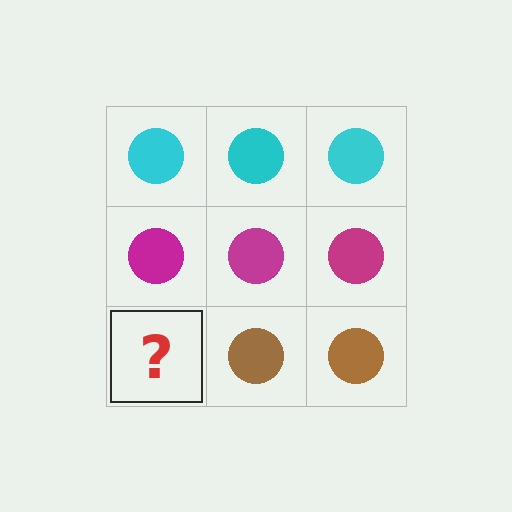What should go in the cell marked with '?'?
The missing cell should contain a brown circle.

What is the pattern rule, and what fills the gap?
The rule is that each row has a consistent color. The gap should be filled with a brown circle.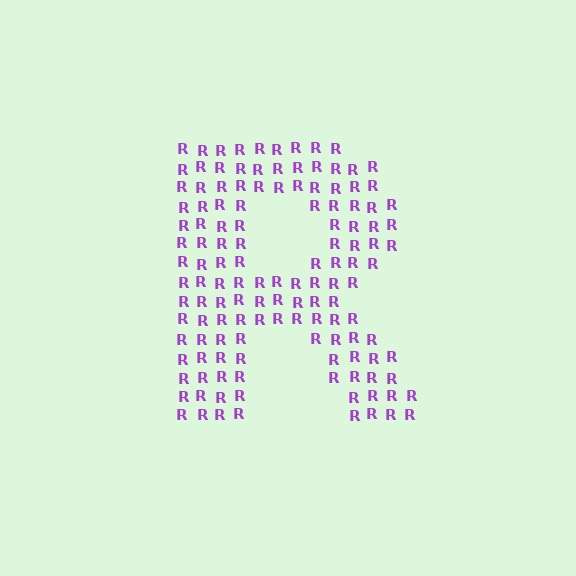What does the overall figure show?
The overall figure shows the letter R.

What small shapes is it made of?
It is made of small letter R's.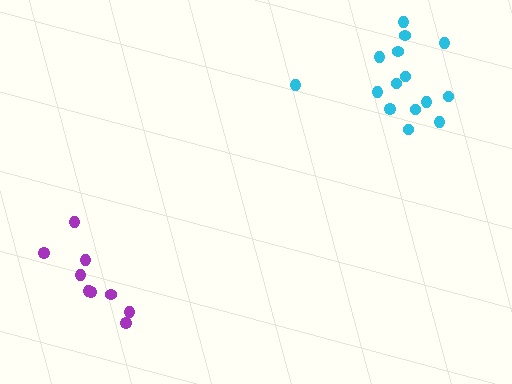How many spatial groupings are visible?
There are 2 spatial groupings.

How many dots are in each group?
Group 1: 9 dots, Group 2: 15 dots (24 total).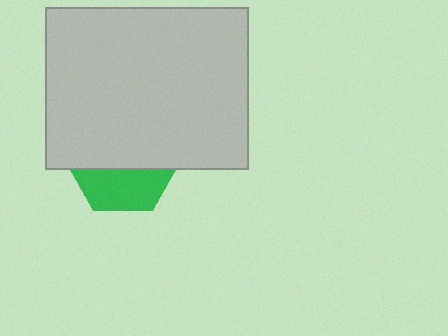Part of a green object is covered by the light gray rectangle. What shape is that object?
It is a hexagon.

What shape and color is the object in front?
The object in front is a light gray rectangle.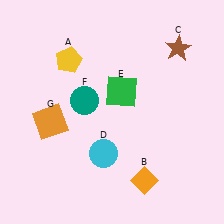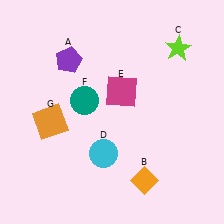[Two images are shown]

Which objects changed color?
A changed from yellow to purple. C changed from brown to lime. E changed from green to magenta.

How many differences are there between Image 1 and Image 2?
There are 3 differences between the two images.